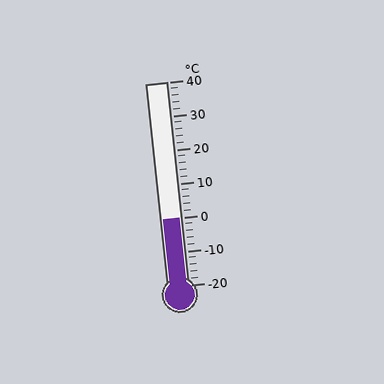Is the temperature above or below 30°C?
The temperature is below 30°C.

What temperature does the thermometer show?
The thermometer shows approximately 0°C.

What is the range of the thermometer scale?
The thermometer scale ranges from -20°C to 40°C.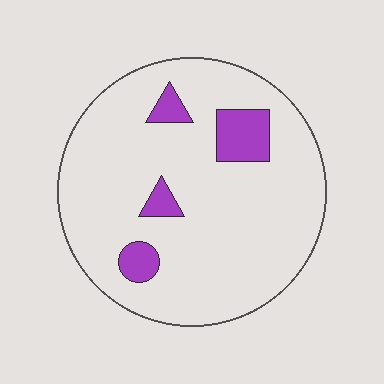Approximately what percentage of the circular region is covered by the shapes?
Approximately 10%.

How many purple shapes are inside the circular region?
4.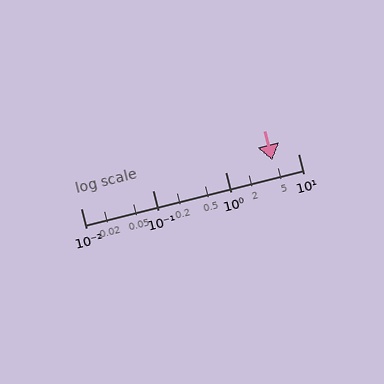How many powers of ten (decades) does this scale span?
The scale spans 3 decades, from 0.01 to 10.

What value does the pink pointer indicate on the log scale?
The pointer indicates approximately 4.4.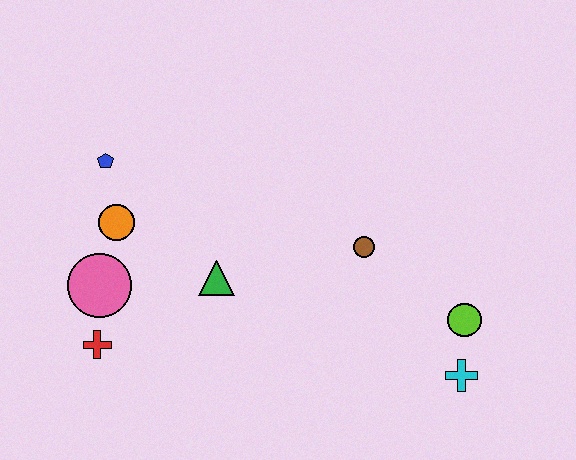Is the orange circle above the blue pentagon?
No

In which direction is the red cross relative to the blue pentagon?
The red cross is below the blue pentagon.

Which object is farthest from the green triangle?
The cyan cross is farthest from the green triangle.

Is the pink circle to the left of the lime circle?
Yes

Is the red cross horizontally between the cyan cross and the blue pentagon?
No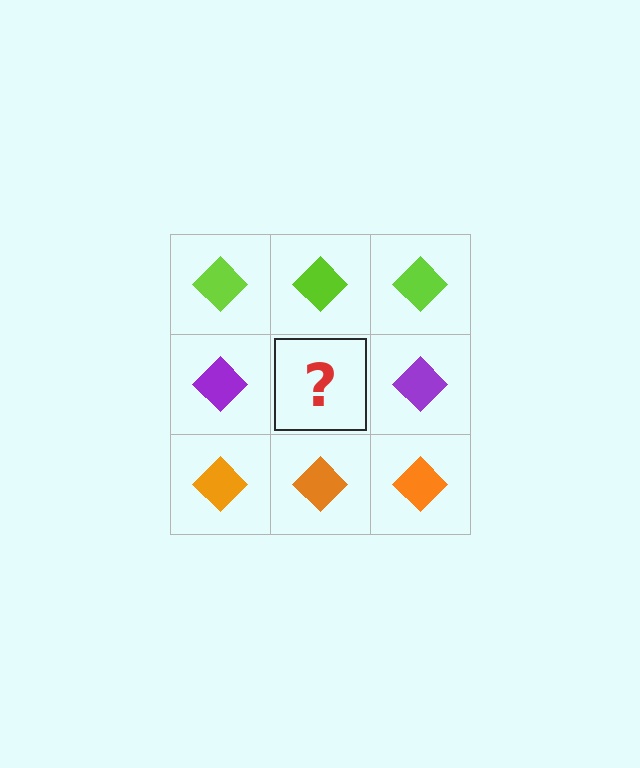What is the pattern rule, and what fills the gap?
The rule is that each row has a consistent color. The gap should be filled with a purple diamond.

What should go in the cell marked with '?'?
The missing cell should contain a purple diamond.